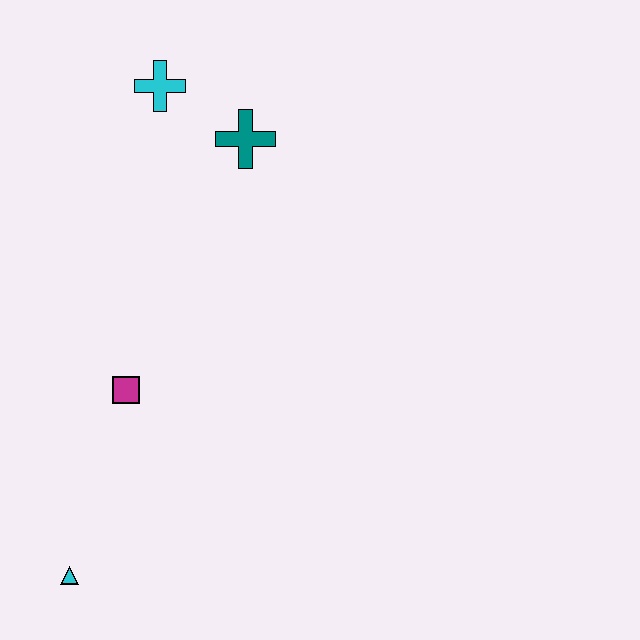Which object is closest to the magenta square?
The cyan triangle is closest to the magenta square.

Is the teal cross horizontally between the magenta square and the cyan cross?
No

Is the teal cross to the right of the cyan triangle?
Yes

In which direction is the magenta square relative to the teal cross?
The magenta square is below the teal cross.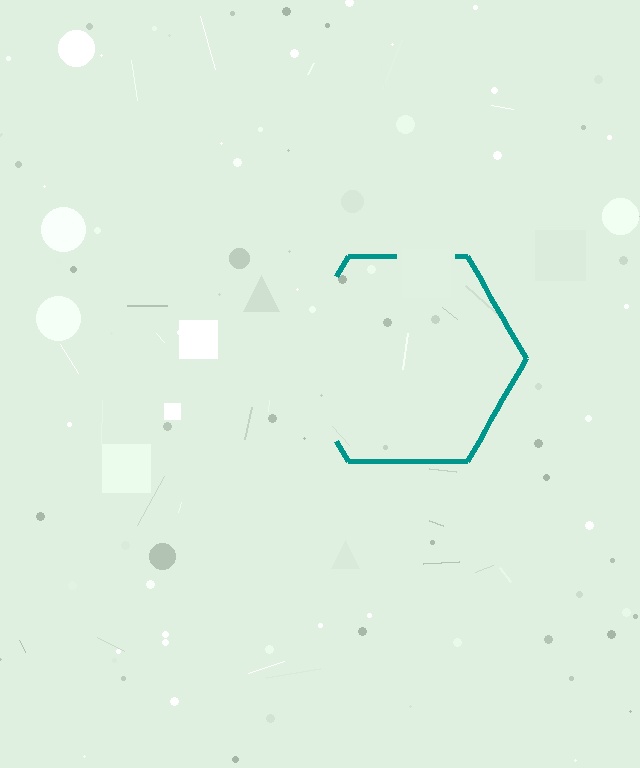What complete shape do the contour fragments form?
The contour fragments form a hexagon.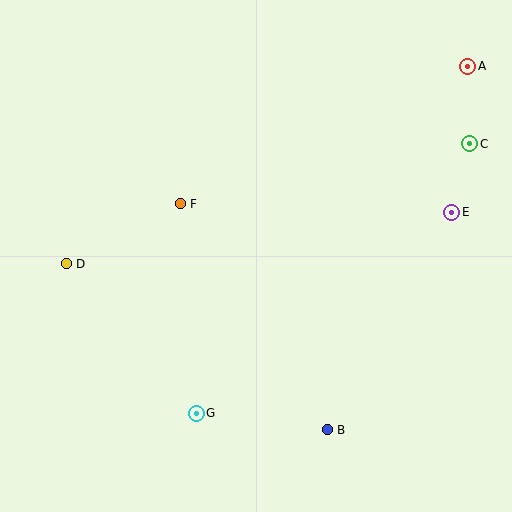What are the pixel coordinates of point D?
Point D is at (66, 264).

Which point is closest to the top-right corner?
Point A is closest to the top-right corner.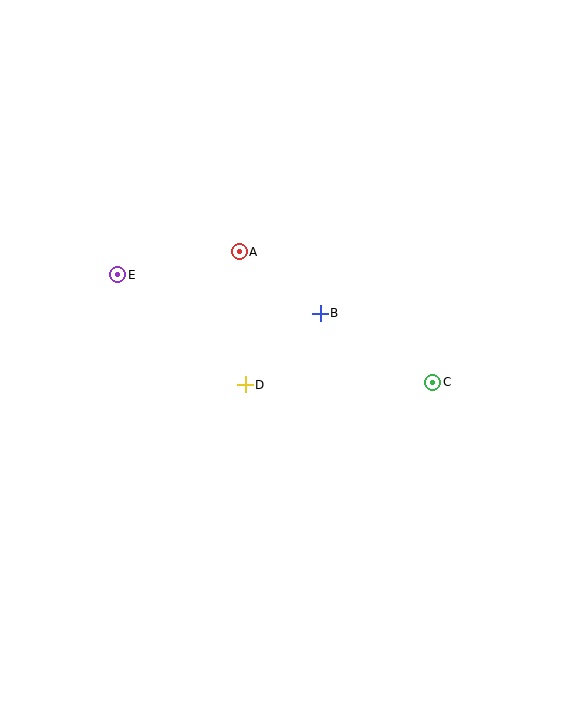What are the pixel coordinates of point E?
Point E is at (118, 275).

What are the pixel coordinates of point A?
Point A is at (239, 252).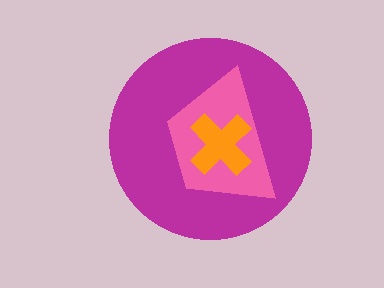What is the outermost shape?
The magenta circle.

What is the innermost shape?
The orange cross.